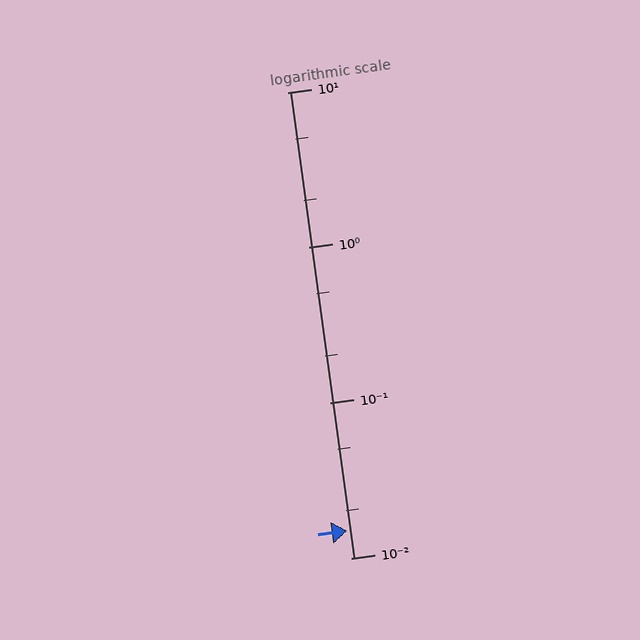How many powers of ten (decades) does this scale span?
The scale spans 3 decades, from 0.01 to 10.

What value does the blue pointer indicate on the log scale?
The pointer indicates approximately 0.015.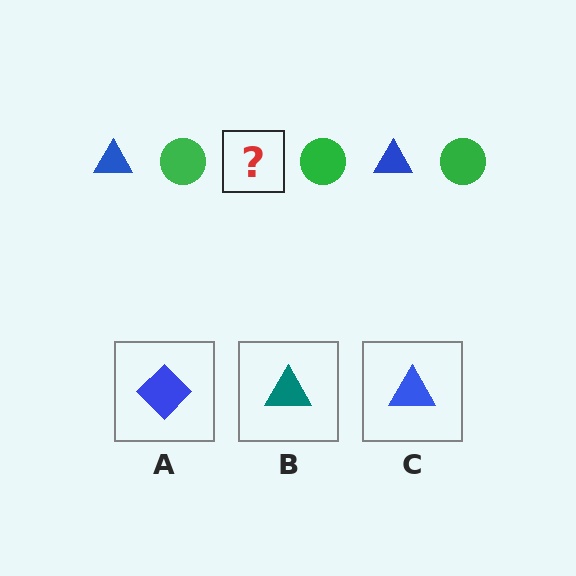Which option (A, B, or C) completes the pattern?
C.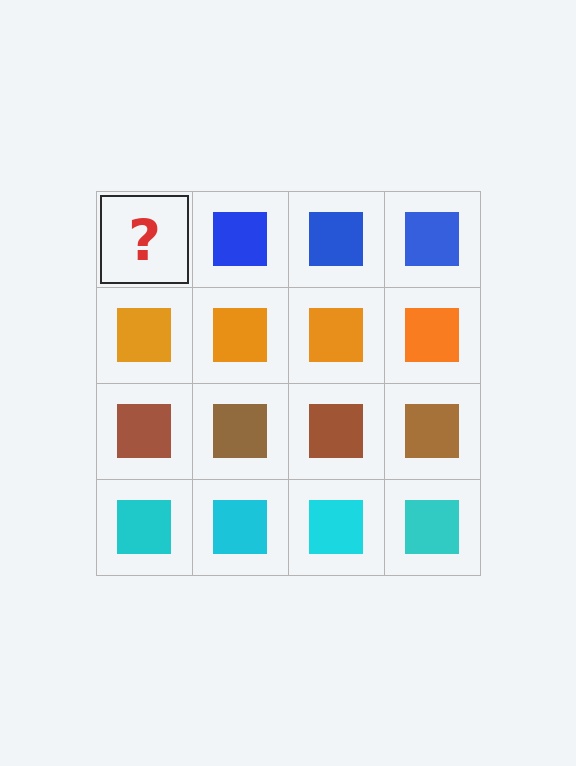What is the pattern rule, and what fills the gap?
The rule is that each row has a consistent color. The gap should be filled with a blue square.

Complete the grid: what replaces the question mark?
The question mark should be replaced with a blue square.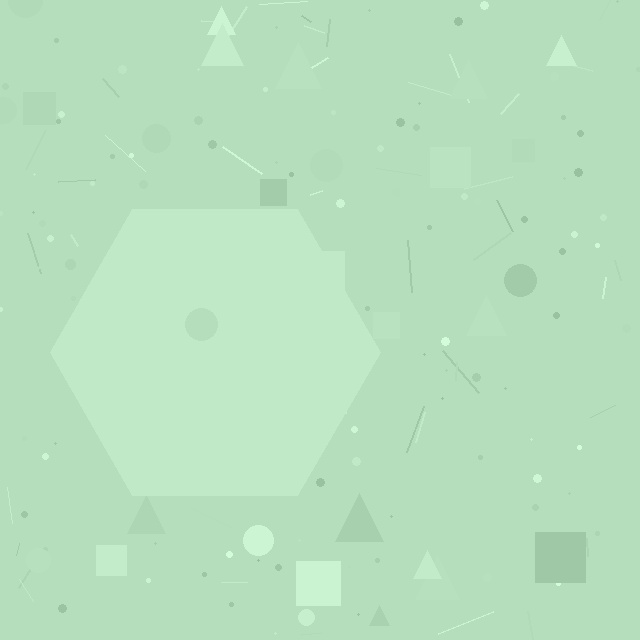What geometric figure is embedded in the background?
A hexagon is embedded in the background.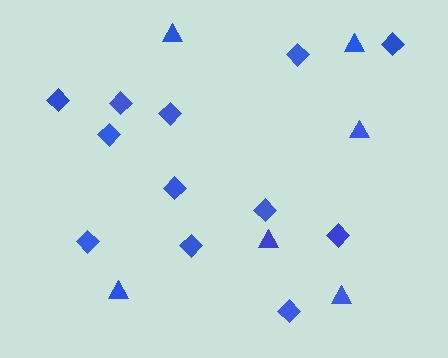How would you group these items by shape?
There are 2 groups: one group of triangles (6) and one group of diamonds (12).